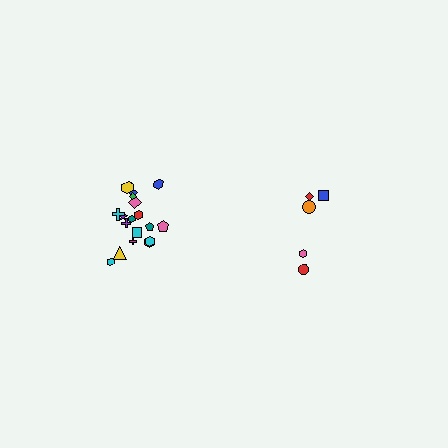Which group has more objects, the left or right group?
The left group.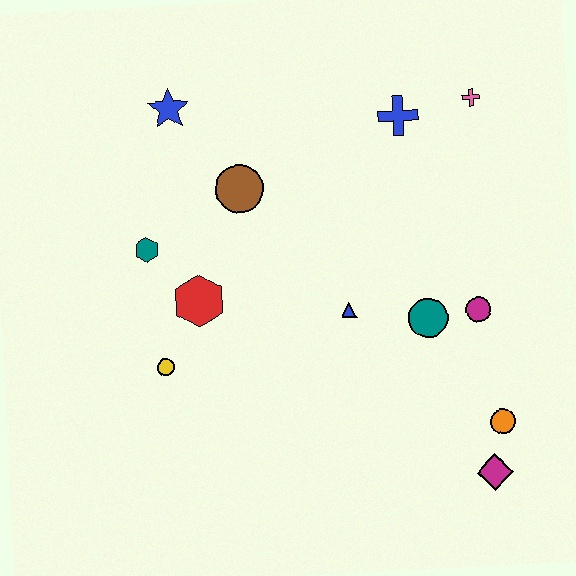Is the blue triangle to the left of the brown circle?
No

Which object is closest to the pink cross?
The blue cross is closest to the pink cross.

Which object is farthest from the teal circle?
The blue star is farthest from the teal circle.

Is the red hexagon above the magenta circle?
Yes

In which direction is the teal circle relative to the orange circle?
The teal circle is above the orange circle.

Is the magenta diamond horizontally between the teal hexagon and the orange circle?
Yes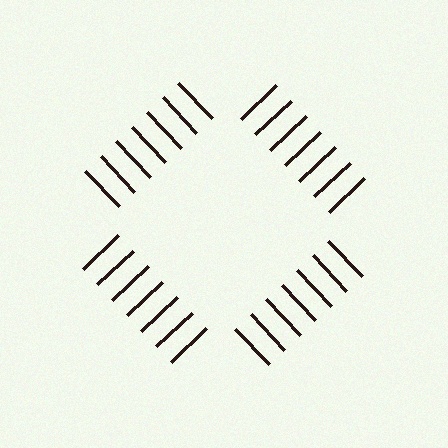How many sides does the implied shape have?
4 sides — the line-ends trace a square.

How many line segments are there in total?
28 — 7 along each of the 4 edges.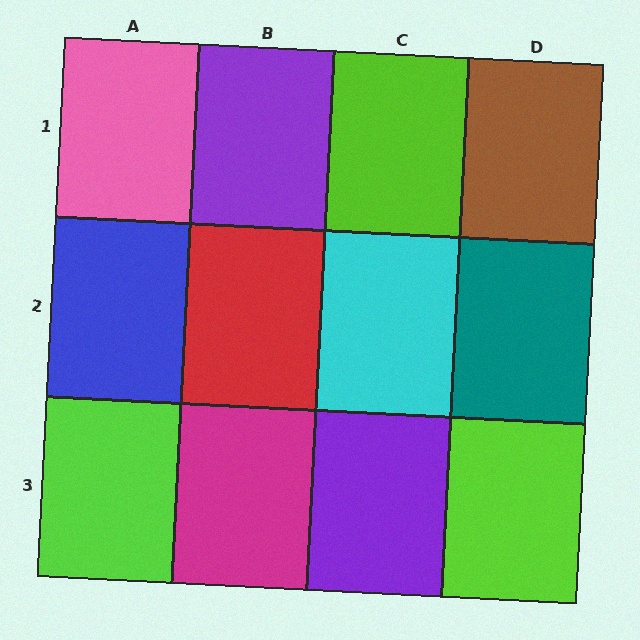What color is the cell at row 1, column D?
Brown.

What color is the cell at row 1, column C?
Lime.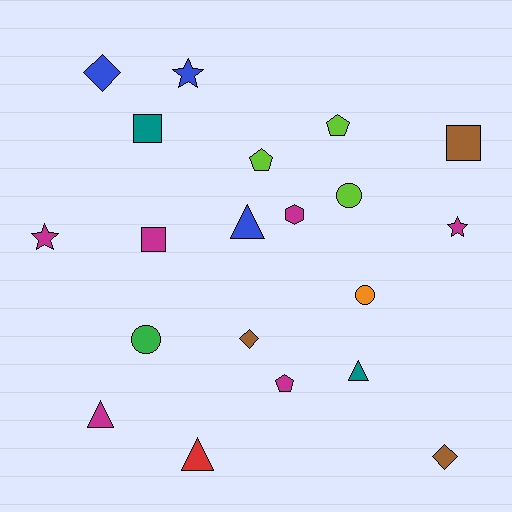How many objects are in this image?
There are 20 objects.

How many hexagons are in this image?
There is 1 hexagon.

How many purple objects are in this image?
There are no purple objects.